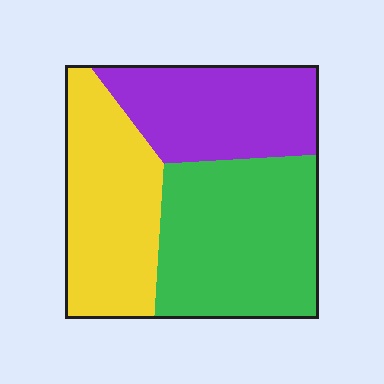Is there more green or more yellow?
Green.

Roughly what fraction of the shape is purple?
Purple takes up about one quarter (1/4) of the shape.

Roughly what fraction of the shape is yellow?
Yellow takes up between a quarter and a half of the shape.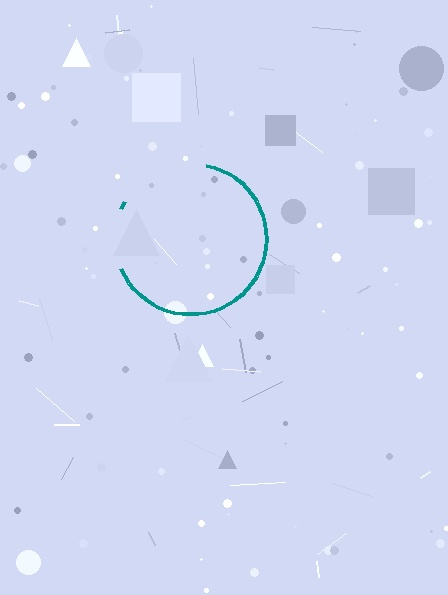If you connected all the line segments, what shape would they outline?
They would outline a circle.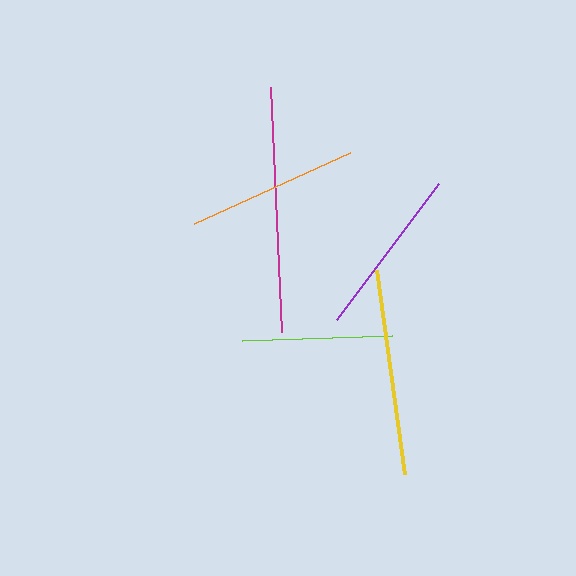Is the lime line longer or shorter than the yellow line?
The yellow line is longer than the lime line.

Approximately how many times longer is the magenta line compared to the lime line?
The magenta line is approximately 1.6 times the length of the lime line.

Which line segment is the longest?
The magenta line is the longest at approximately 246 pixels.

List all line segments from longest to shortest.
From longest to shortest: magenta, yellow, orange, purple, lime.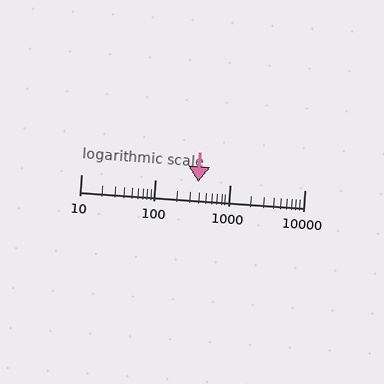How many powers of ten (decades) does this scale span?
The scale spans 3 decades, from 10 to 10000.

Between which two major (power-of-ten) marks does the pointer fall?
The pointer is between 100 and 1000.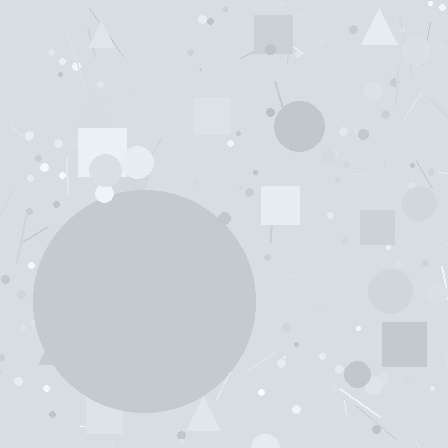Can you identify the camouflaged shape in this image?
The camouflaged shape is a circle.